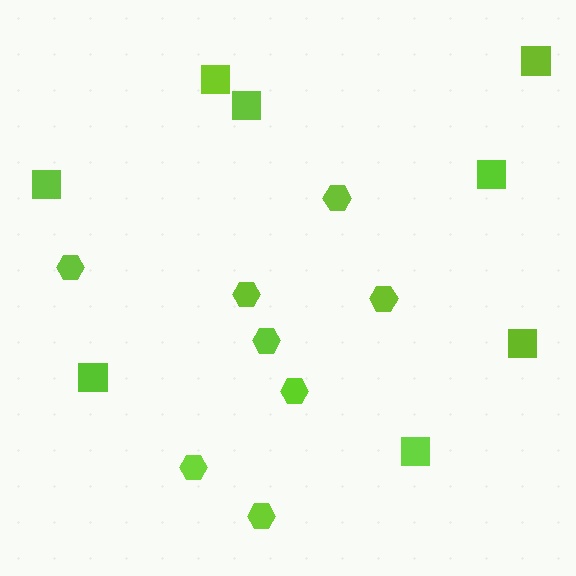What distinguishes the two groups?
There are 2 groups: one group of hexagons (8) and one group of squares (8).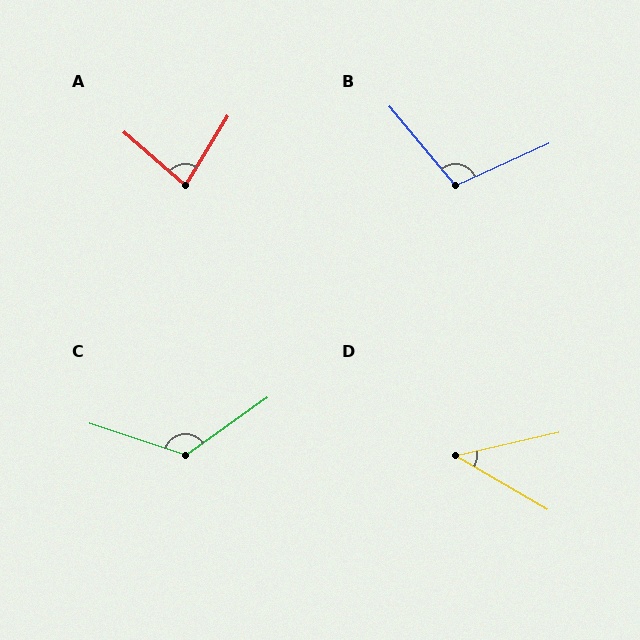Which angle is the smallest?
D, at approximately 43 degrees.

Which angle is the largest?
C, at approximately 127 degrees.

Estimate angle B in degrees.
Approximately 105 degrees.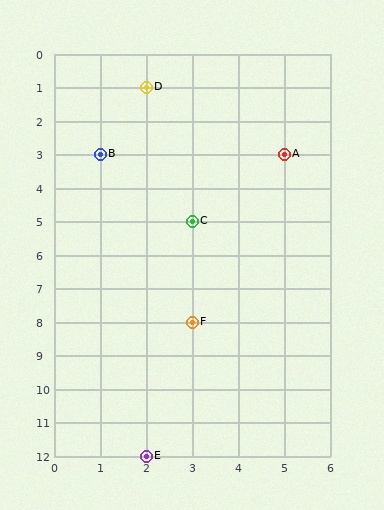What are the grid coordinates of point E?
Point E is at grid coordinates (2, 12).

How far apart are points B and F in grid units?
Points B and F are 2 columns and 5 rows apart (about 5.4 grid units diagonally).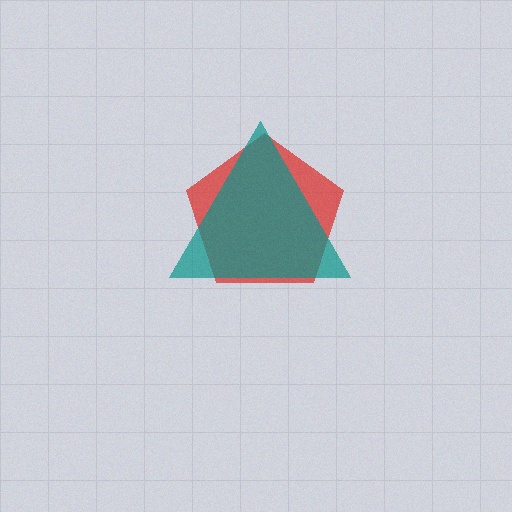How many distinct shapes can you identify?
There are 2 distinct shapes: a red pentagon, a teal triangle.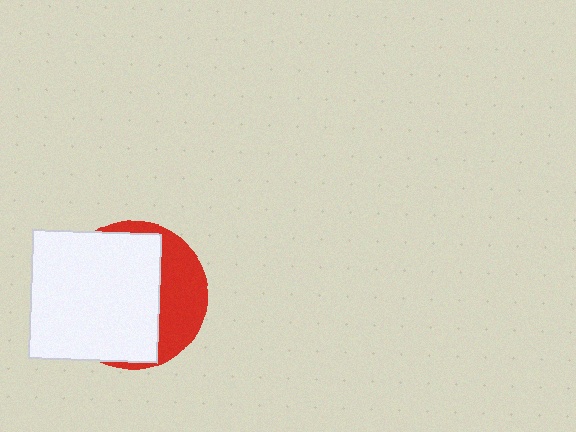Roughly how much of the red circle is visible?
A small part of it is visible (roughly 32%).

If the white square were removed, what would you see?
You would see the complete red circle.